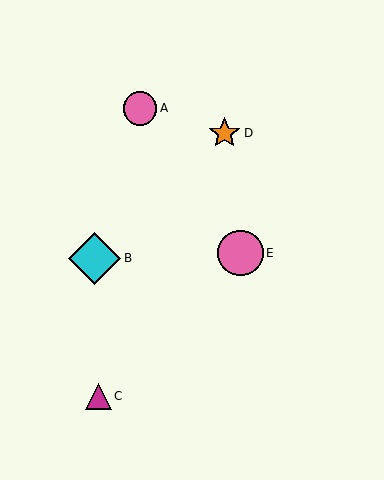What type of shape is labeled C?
Shape C is a magenta triangle.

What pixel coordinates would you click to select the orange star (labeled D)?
Click at (225, 133) to select the orange star D.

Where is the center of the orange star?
The center of the orange star is at (225, 133).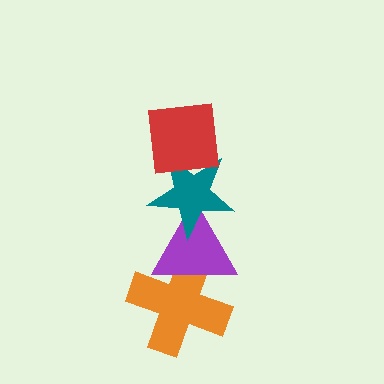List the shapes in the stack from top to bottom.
From top to bottom: the red square, the teal star, the purple triangle, the orange cross.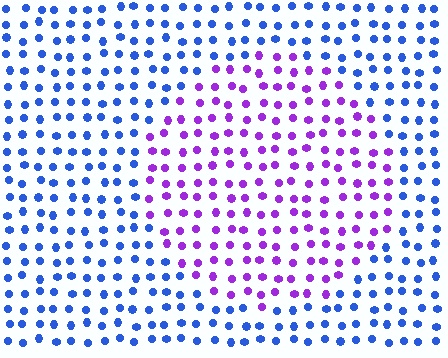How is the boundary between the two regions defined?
The boundary is defined purely by a slight shift in hue (about 56 degrees). Spacing, size, and orientation are identical on both sides.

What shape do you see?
I see a circle.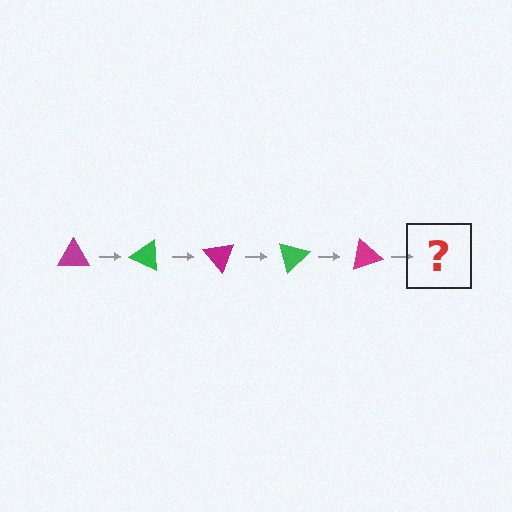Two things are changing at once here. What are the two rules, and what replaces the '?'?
The two rules are that it rotates 25 degrees each step and the color cycles through magenta and green. The '?' should be a green triangle, rotated 125 degrees from the start.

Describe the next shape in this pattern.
It should be a green triangle, rotated 125 degrees from the start.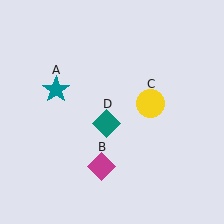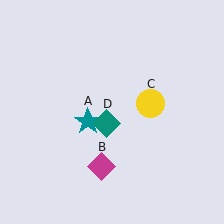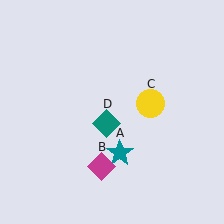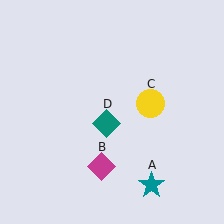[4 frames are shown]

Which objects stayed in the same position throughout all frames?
Magenta diamond (object B) and yellow circle (object C) and teal diamond (object D) remained stationary.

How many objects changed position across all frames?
1 object changed position: teal star (object A).